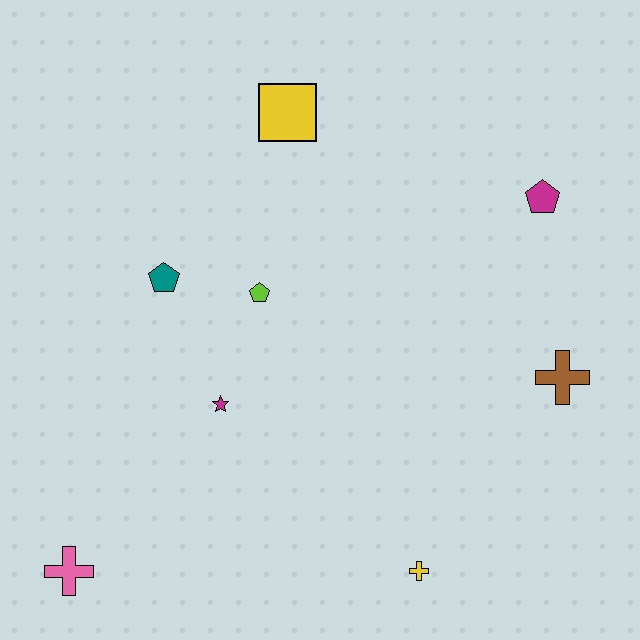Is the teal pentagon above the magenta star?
Yes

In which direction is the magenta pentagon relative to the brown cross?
The magenta pentagon is above the brown cross.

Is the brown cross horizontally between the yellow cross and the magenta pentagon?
No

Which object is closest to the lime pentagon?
The teal pentagon is closest to the lime pentagon.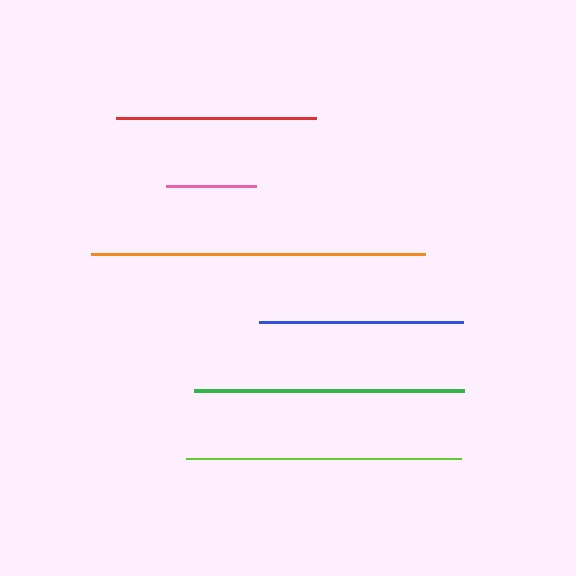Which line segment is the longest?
The orange line is the longest at approximately 333 pixels.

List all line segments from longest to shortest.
From longest to shortest: orange, lime, green, blue, red, pink.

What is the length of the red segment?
The red segment is approximately 200 pixels long.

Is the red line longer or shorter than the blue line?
The blue line is longer than the red line.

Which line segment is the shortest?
The pink line is the shortest at approximately 90 pixels.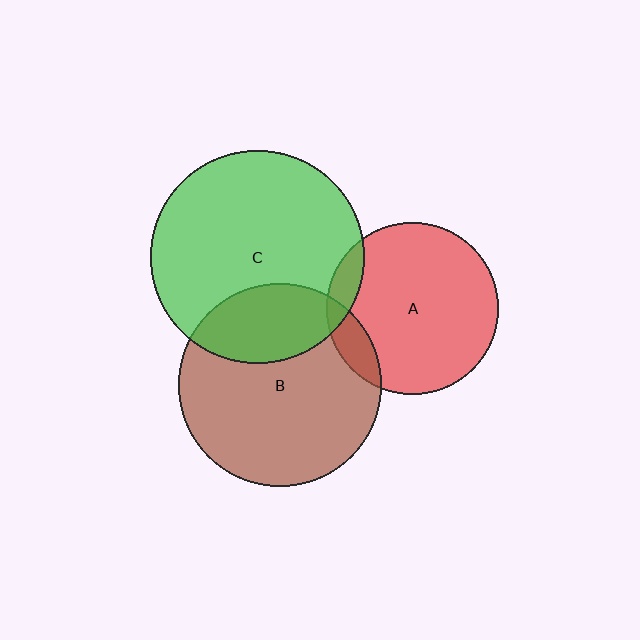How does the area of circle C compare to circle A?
Approximately 1.5 times.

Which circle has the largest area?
Circle C (green).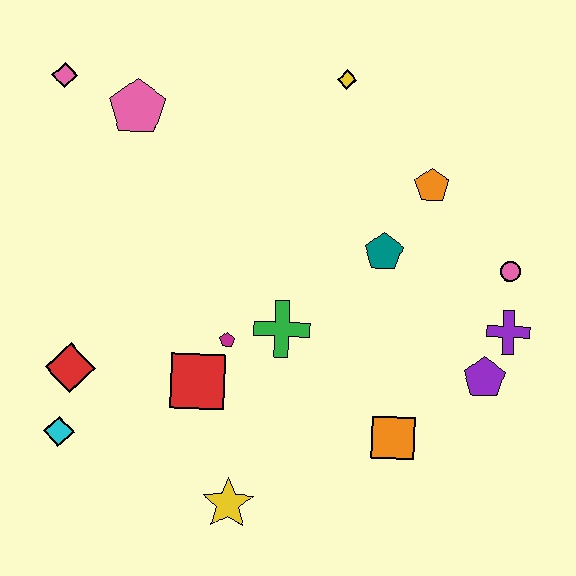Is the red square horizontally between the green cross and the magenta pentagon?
No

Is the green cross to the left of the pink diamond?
No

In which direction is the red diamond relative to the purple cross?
The red diamond is to the left of the purple cross.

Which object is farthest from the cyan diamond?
The pink circle is farthest from the cyan diamond.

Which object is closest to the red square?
The magenta pentagon is closest to the red square.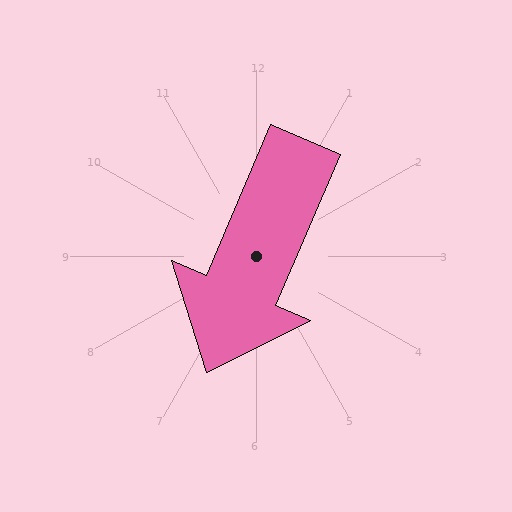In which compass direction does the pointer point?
Southwest.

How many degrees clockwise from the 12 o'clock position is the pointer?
Approximately 203 degrees.